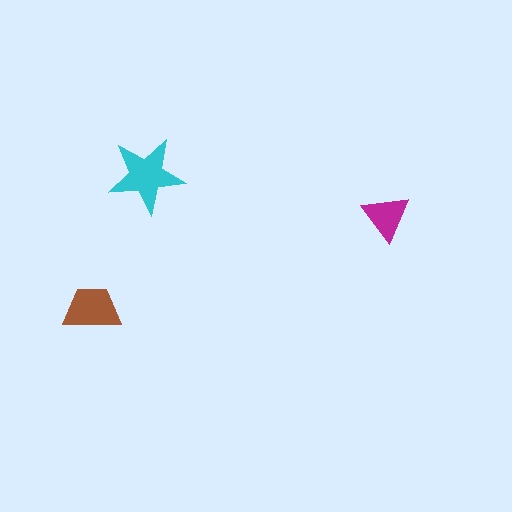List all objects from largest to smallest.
The cyan star, the brown trapezoid, the magenta triangle.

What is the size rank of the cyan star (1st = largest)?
1st.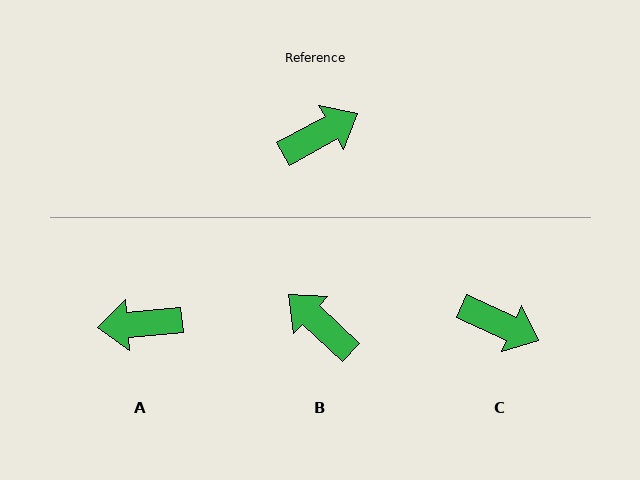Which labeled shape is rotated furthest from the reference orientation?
A, about 156 degrees away.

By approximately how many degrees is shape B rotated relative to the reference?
Approximately 108 degrees counter-clockwise.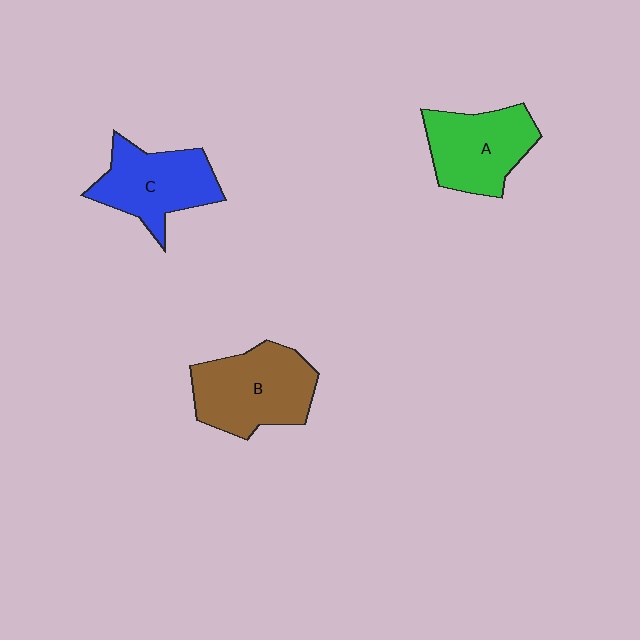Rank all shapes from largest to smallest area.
From largest to smallest: B (brown), A (green), C (blue).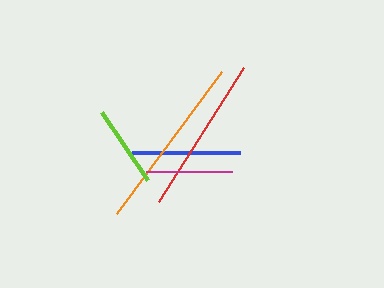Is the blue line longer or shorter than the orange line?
The orange line is longer than the blue line.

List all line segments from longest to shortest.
From longest to shortest: orange, red, blue, magenta, lime.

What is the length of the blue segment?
The blue segment is approximately 108 pixels long.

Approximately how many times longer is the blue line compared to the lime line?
The blue line is approximately 1.3 times the length of the lime line.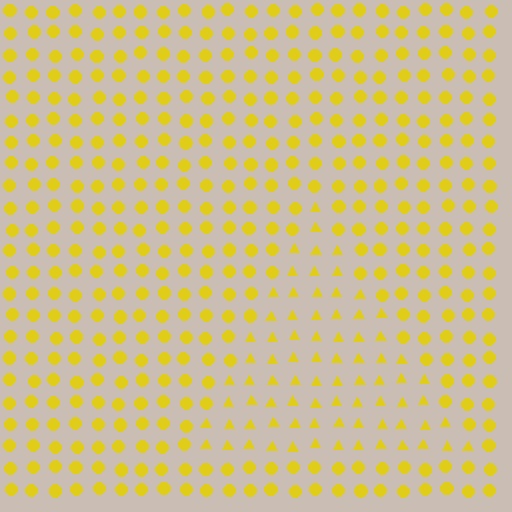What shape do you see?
I see a triangle.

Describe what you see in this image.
The image is filled with small yellow elements arranged in a uniform grid. A triangle-shaped region contains triangles, while the surrounding area contains circles. The boundary is defined purely by the change in element shape.